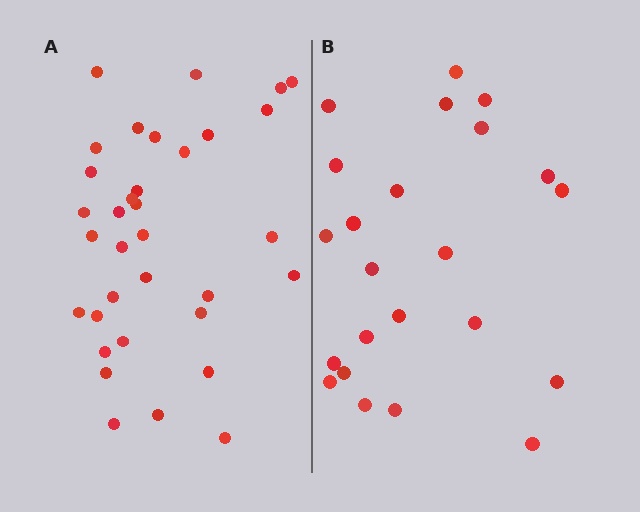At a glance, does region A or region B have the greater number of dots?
Region A (the left region) has more dots.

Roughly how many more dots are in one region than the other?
Region A has roughly 12 or so more dots than region B.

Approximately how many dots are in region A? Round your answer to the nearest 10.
About 30 dots. (The exact count is 34, which rounds to 30.)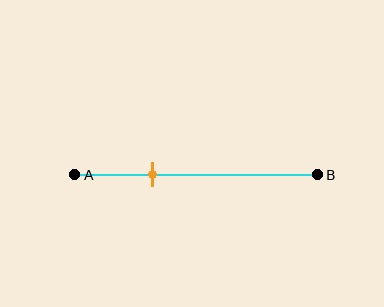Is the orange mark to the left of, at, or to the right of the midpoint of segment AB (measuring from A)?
The orange mark is to the left of the midpoint of segment AB.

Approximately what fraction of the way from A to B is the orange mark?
The orange mark is approximately 30% of the way from A to B.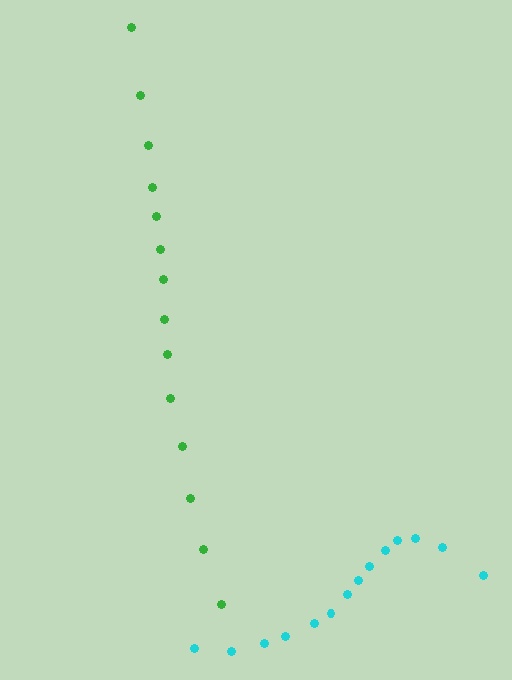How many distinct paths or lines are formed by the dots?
There are 2 distinct paths.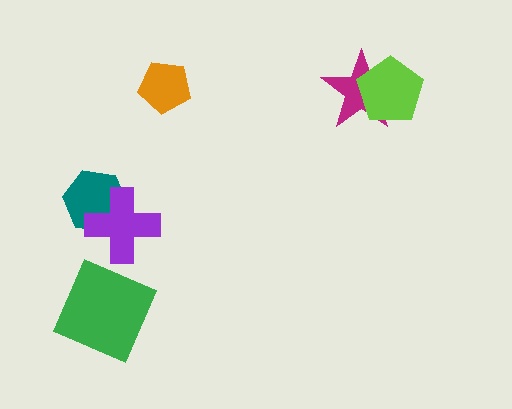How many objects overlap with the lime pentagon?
1 object overlaps with the lime pentagon.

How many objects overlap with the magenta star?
1 object overlaps with the magenta star.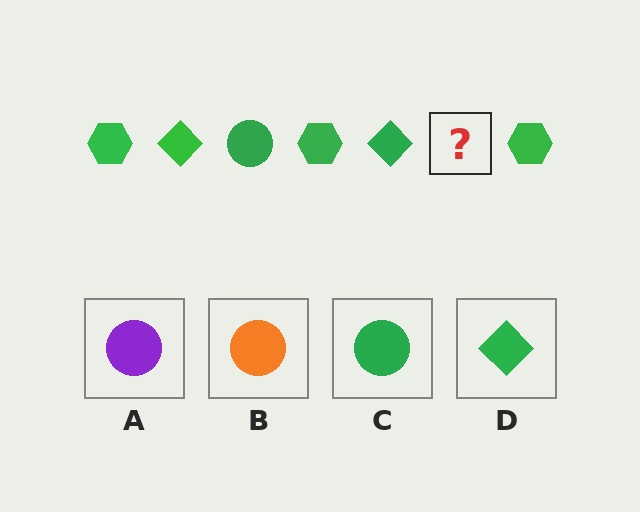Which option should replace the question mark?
Option C.